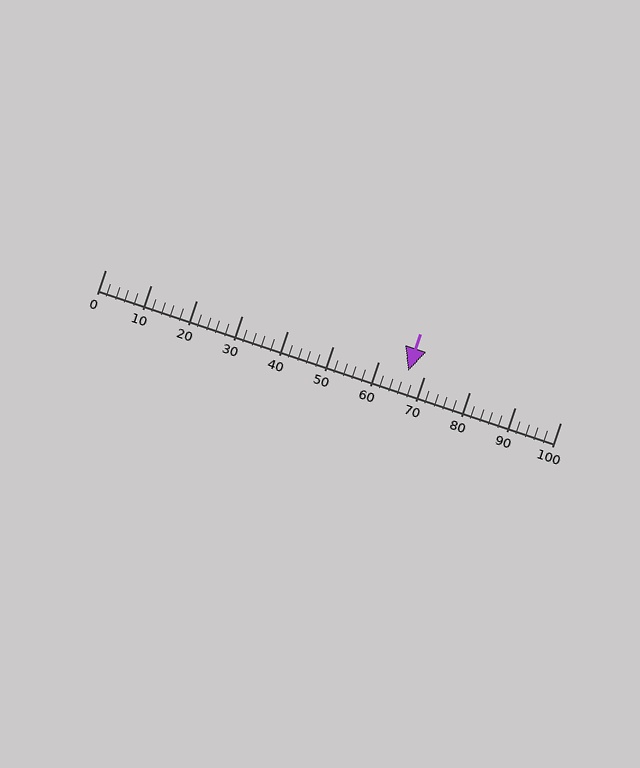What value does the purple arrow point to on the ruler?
The purple arrow points to approximately 66.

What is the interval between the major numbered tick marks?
The major tick marks are spaced 10 units apart.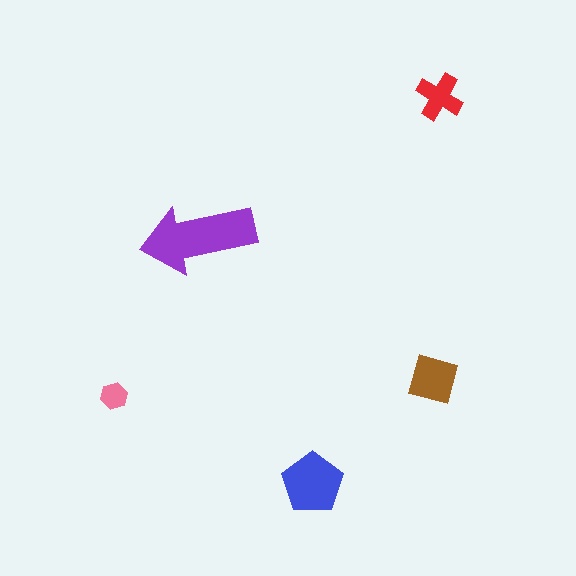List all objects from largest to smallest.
The purple arrow, the blue pentagon, the brown square, the red cross, the pink hexagon.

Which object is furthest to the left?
The pink hexagon is leftmost.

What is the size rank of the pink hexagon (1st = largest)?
5th.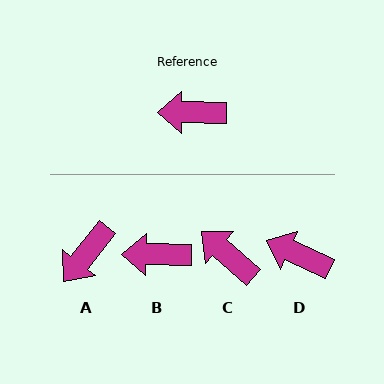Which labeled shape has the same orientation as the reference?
B.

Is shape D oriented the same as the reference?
No, it is off by about 24 degrees.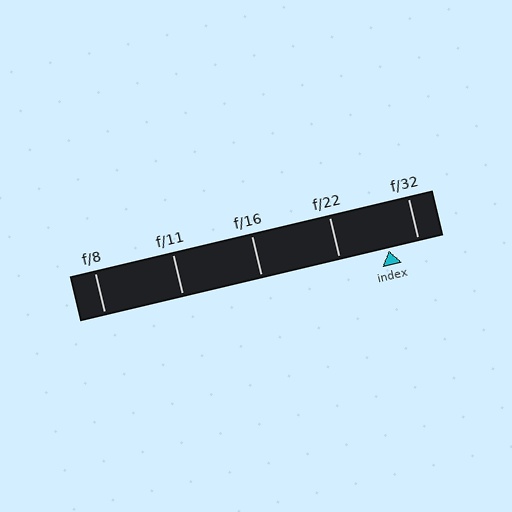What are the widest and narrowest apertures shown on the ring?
The widest aperture shown is f/8 and the narrowest is f/32.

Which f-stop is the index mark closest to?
The index mark is closest to f/32.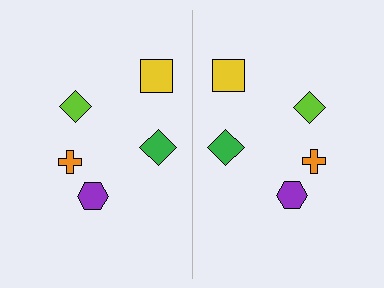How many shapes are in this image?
There are 10 shapes in this image.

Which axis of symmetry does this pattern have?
The pattern has a vertical axis of symmetry running through the center of the image.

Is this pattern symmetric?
Yes, this pattern has bilateral (reflection) symmetry.